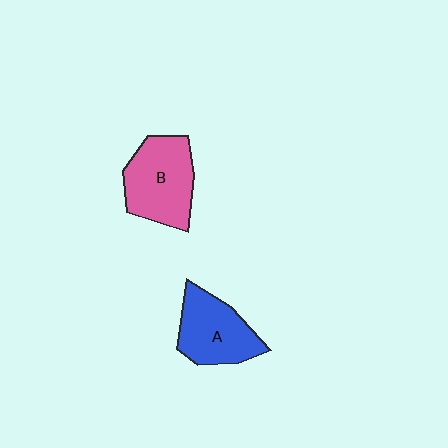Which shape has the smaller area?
Shape A (blue).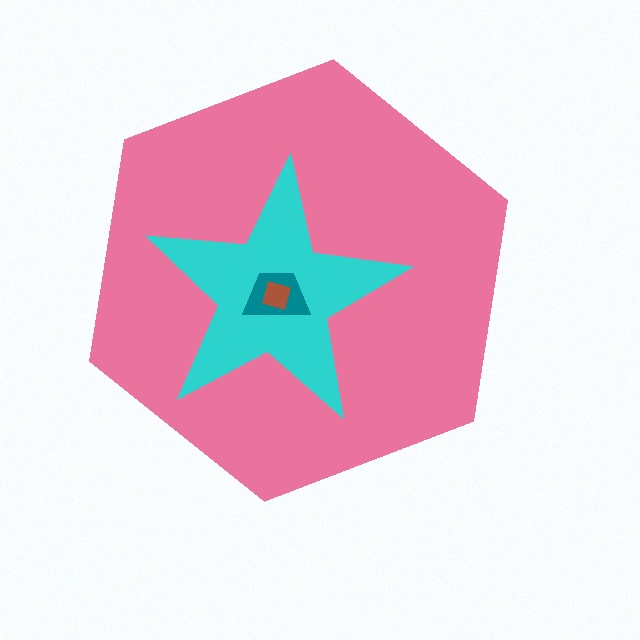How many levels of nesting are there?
4.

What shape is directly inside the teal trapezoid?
The brown diamond.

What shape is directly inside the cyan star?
The teal trapezoid.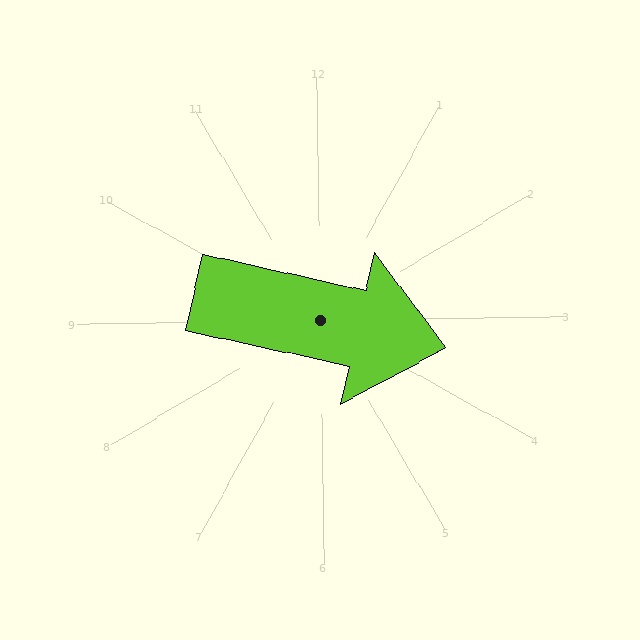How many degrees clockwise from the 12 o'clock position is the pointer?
Approximately 103 degrees.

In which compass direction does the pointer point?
East.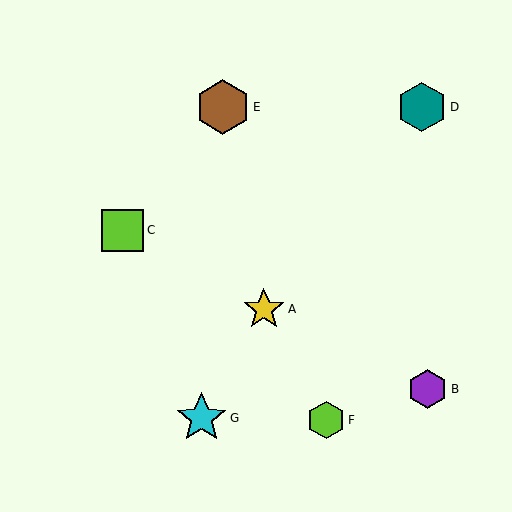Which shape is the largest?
The brown hexagon (labeled E) is the largest.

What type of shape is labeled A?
Shape A is a yellow star.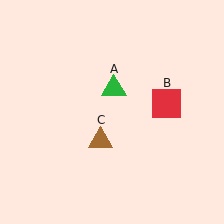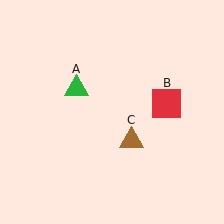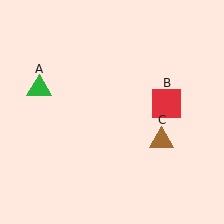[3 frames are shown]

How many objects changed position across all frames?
2 objects changed position: green triangle (object A), brown triangle (object C).